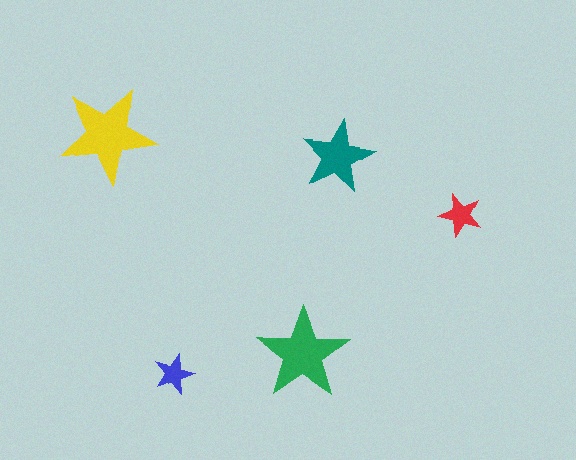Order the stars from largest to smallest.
the yellow one, the green one, the teal one, the red one, the blue one.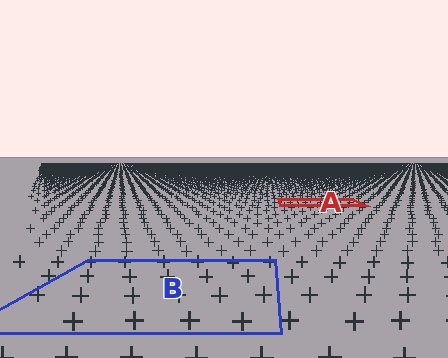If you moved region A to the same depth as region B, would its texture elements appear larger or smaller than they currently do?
They would appear larger. At a closer depth, the same texture elements are projected at a bigger on-screen size.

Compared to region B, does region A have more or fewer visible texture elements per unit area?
Region A has more texture elements per unit area — they are packed more densely because it is farther away.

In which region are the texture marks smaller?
The texture marks are smaller in region A, because it is farther away.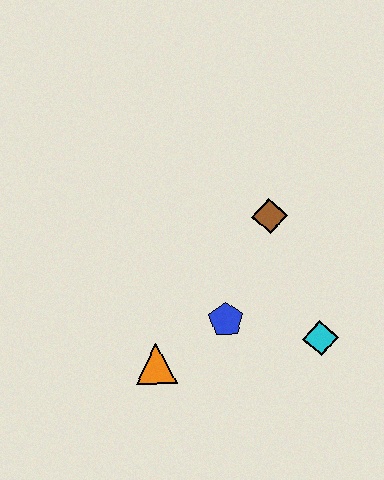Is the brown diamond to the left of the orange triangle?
No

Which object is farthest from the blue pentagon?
The brown diamond is farthest from the blue pentagon.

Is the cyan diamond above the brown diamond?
No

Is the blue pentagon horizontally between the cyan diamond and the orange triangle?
Yes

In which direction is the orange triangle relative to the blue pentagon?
The orange triangle is to the left of the blue pentagon.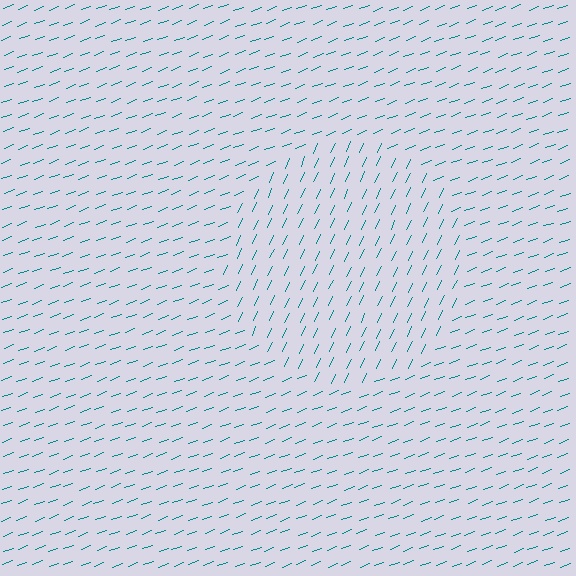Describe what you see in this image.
The image is filled with small teal line segments. A circle region in the image has lines oriented differently from the surrounding lines, creating a visible texture boundary.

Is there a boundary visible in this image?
Yes, there is a texture boundary formed by a change in line orientation.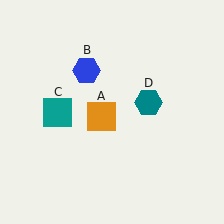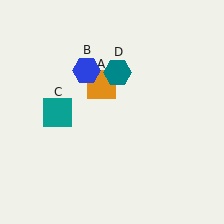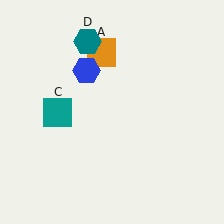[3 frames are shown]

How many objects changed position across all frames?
2 objects changed position: orange square (object A), teal hexagon (object D).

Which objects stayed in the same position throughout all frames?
Blue hexagon (object B) and teal square (object C) remained stationary.